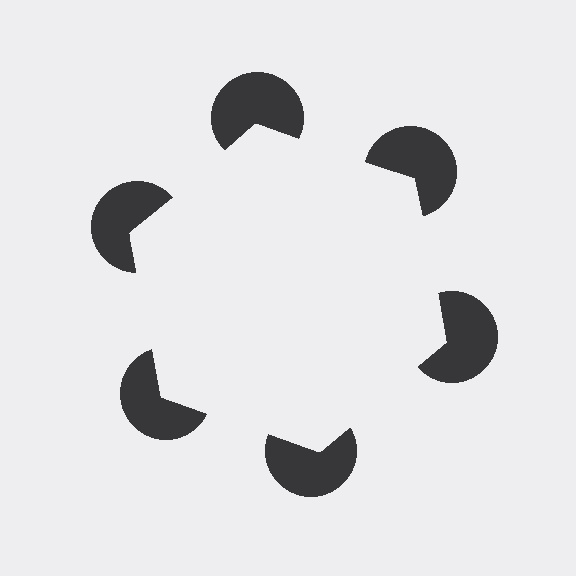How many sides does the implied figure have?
6 sides.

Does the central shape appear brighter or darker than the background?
It typically appears slightly brighter than the background, even though no actual brightness change is drawn.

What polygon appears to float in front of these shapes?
An illusory hexagon — its edges are inferred from the aligned wedge cuts in the pac-man discs, not physically drawn.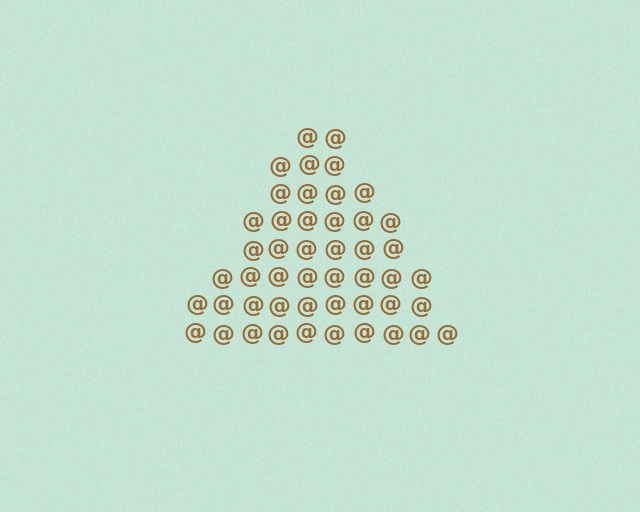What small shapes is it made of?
It is made of small at signs.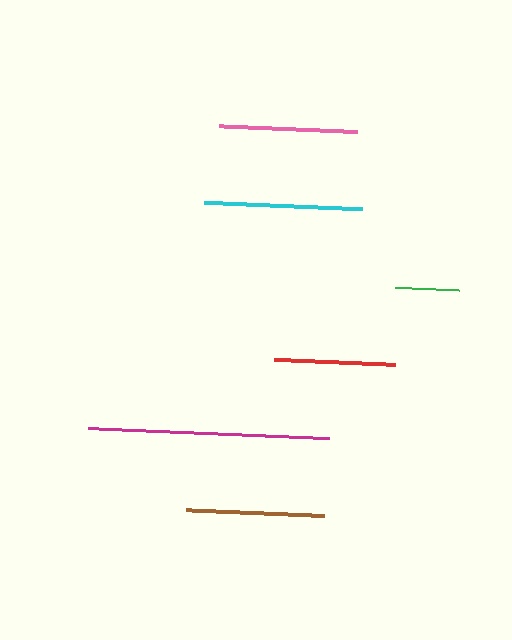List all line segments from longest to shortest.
From longest to shortest: magenta, cyan, brown, pink, red, green.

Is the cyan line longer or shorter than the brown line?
The cyan line is longer than the brown line.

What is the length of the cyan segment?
The cyan segment is approximately 158 pixels long.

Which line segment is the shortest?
The green line is the shortest at approximately 64 pixels.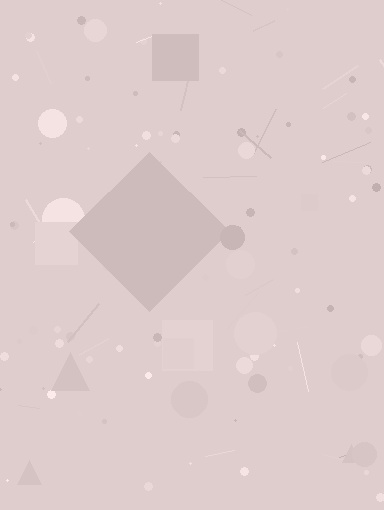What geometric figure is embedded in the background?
A diamond is embedded in the background.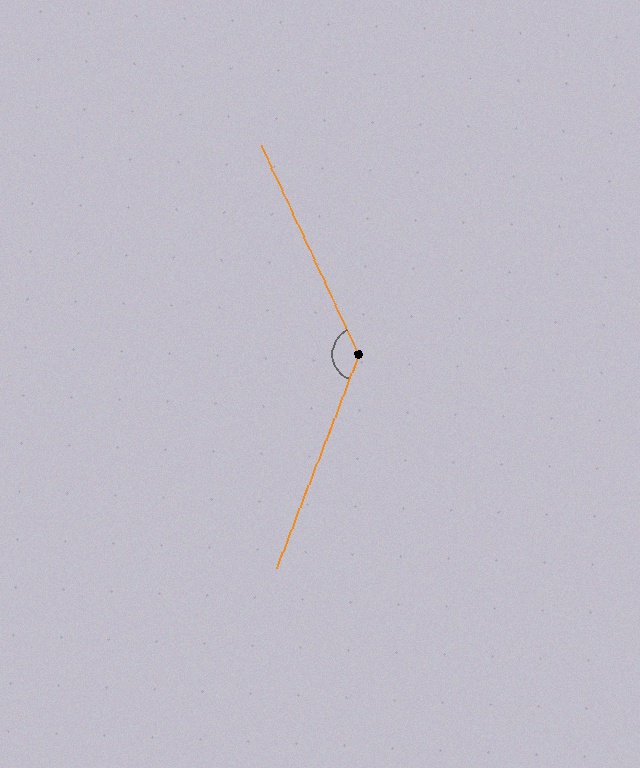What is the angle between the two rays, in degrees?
Approximately 134 degrees.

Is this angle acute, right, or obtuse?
It is obtuse.